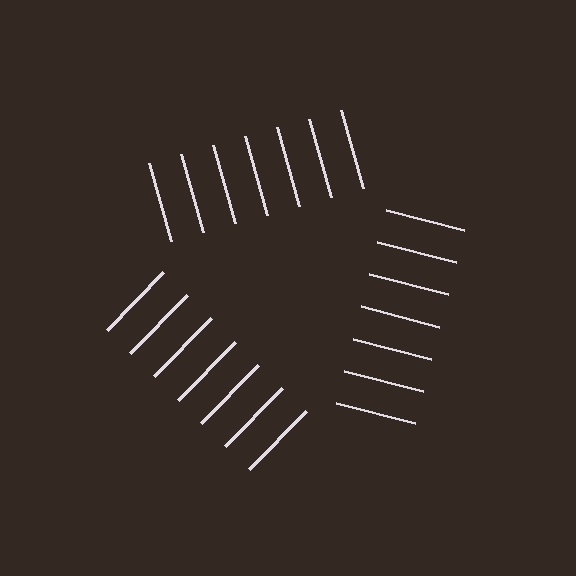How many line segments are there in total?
21 — 7 along each of the 3 edges.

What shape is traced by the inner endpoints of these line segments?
An illusory triangle — the line segments terminate on its edges but no continuous stroke is drawn.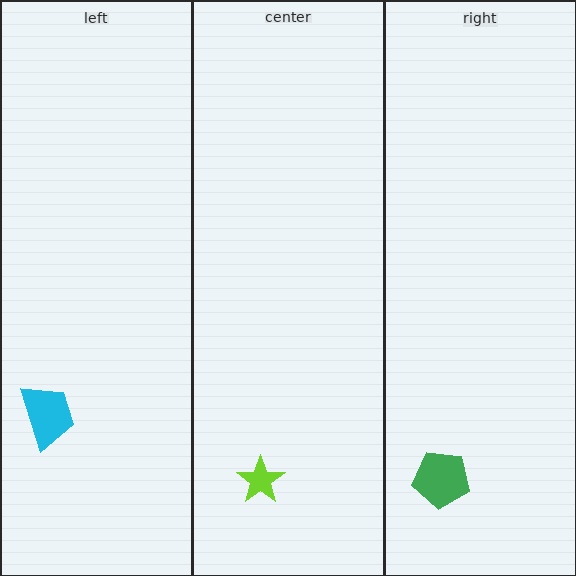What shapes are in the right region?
The green pentagon.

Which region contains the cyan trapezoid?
The left region.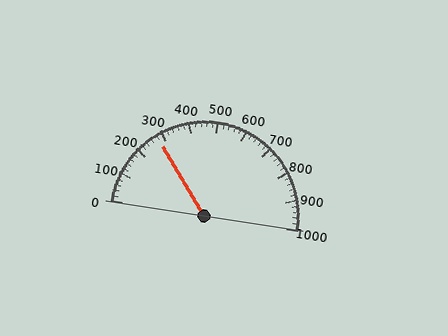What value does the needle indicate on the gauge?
The needle indicates approximately 280.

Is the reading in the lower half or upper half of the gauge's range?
The reading is in the lower half of the range (0 to 1000).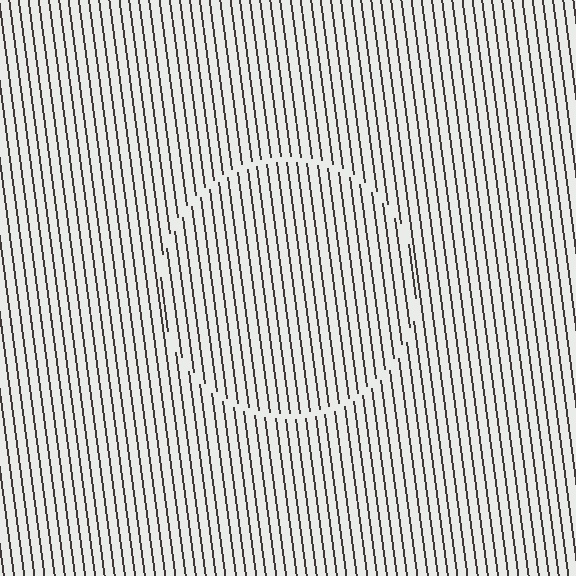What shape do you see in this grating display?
An illusory circle. The interior of the shape contains the same grating, shifted by half a period — the contour is defined by the phase discontinuity where line-ends from the inner and outer gratings abut.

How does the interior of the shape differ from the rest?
The interior of the shape contains the same grating, shifted by half a period — the contour is defined by the phase discontinuity where line-ends from the inner and outer gratings abut.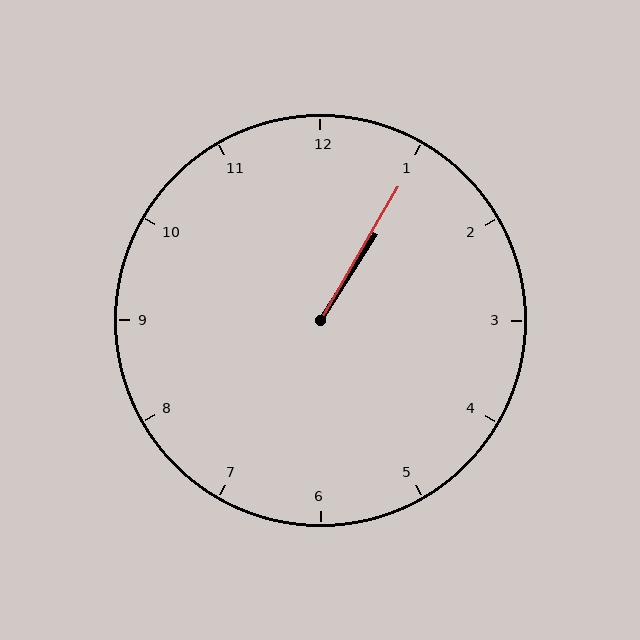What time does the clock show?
1:05.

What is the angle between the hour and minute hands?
Approximately 2 degrees.